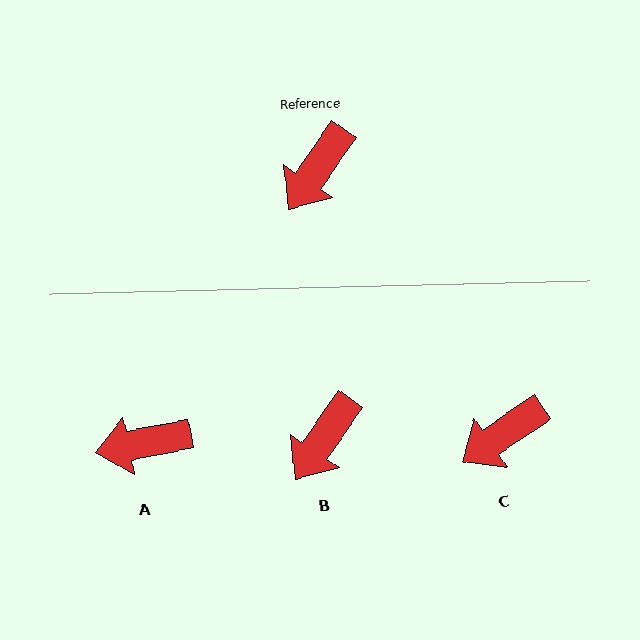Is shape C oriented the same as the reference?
No, it is off by about 21 degrees.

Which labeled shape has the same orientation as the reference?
B.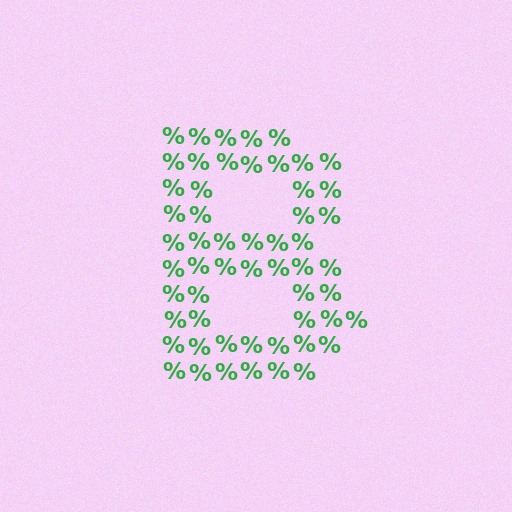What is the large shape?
The large shape is the letter B.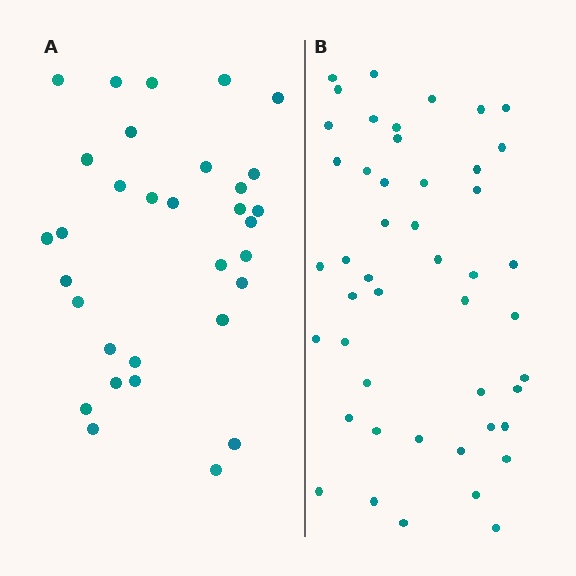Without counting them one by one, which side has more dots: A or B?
Region B (the right region) has more dots.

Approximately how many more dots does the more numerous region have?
Region B has approximately 15 more dots than region A.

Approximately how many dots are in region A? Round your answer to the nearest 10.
About 30 dots. (The exact count is 32, which rounds to 30.)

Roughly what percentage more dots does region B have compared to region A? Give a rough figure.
About 45% more.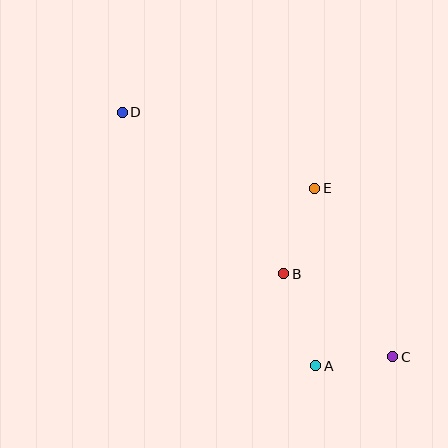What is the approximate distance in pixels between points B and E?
The distance between B and E is approximately 91 pixels.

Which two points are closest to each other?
Points A and C are closest to each other.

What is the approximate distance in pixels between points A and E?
The distance between A and E is approximately 178 pixels.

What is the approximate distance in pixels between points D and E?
The distance between D and E is approximately 207 pixels.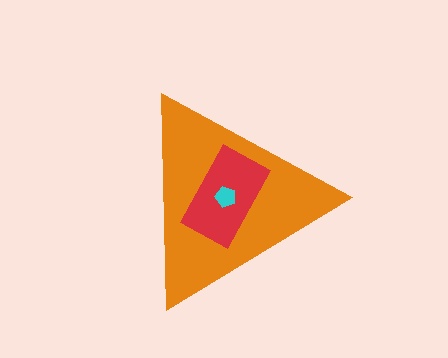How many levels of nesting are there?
3.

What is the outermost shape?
The orange triangle.